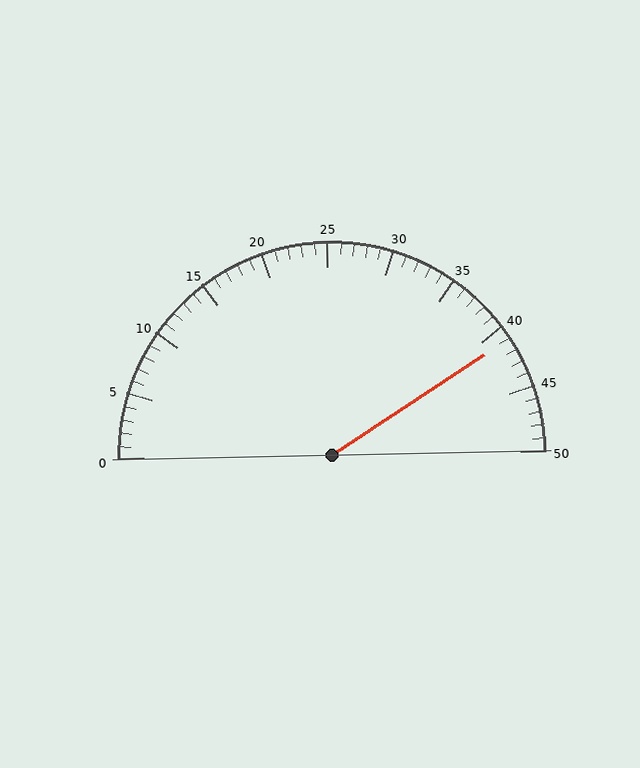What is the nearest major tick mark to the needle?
The nearest major tick mark is 40.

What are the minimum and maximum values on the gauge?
The gauge ranges from 0 to 50.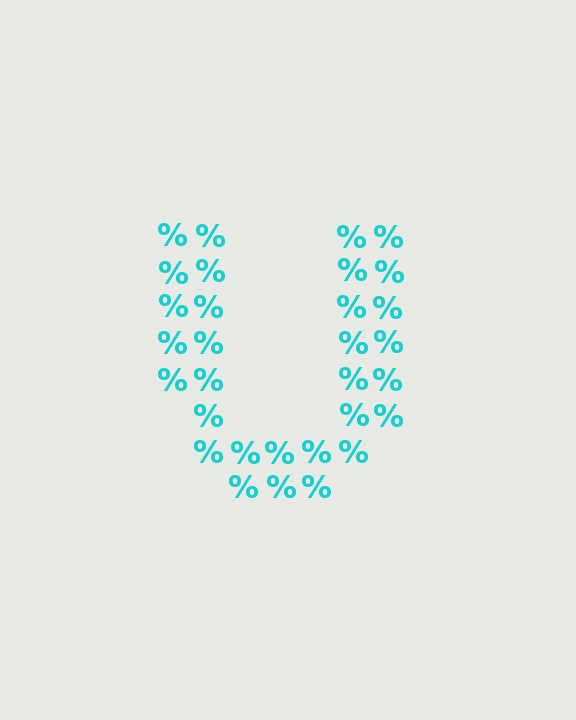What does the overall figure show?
The overall figure shows the letter U.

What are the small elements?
The small elements are percent signs.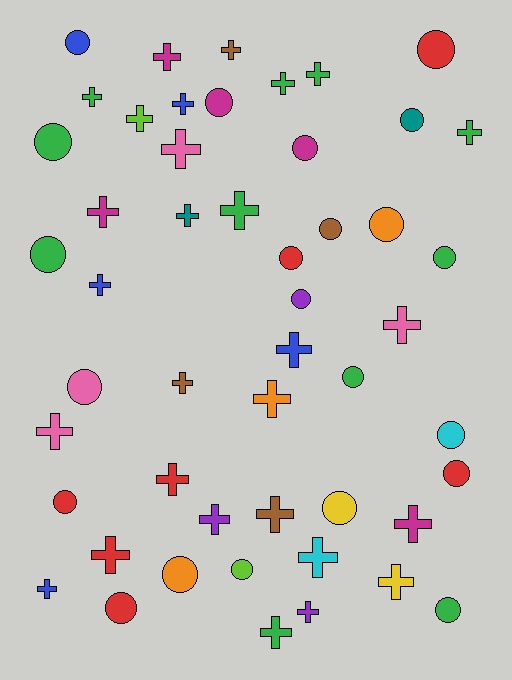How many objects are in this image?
There are 50 objects.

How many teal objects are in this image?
There are 2 teal objects.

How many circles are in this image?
There are 22 circles.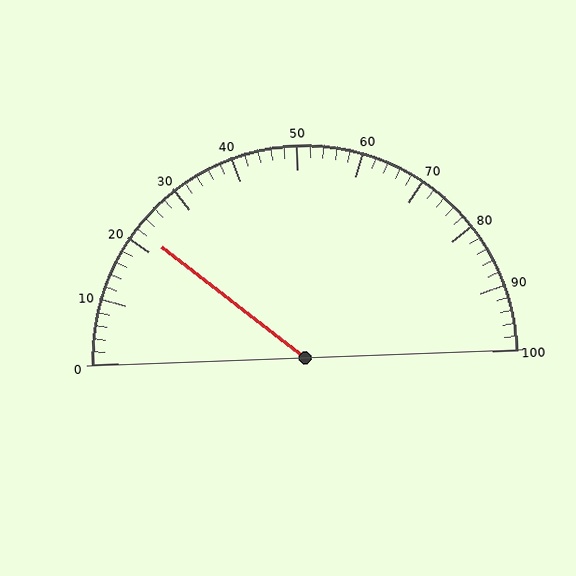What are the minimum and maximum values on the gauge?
The gauge ranges from 0 to 100.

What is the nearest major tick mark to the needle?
The nearest major tick mark is 20.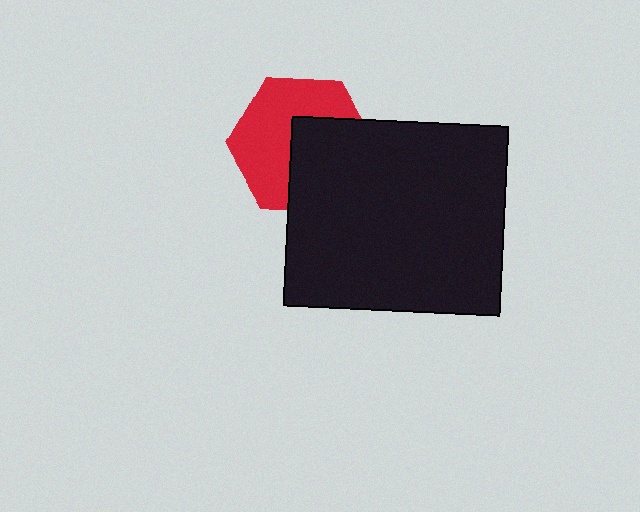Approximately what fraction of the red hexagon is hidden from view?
Roughly 44% of the red hexagon is hidden behind the black rectangle.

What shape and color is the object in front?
The object in front is a black rectangle.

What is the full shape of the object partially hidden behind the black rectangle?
The partially hidden object is a red hexagon.